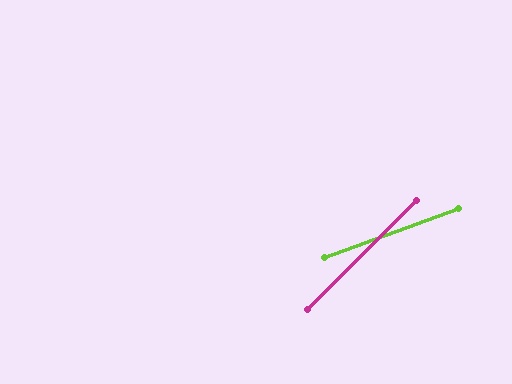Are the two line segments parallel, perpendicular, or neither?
Neither parallel nor perpendicular — they differ by about 25°.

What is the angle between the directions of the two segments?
Approximately 25 degrees.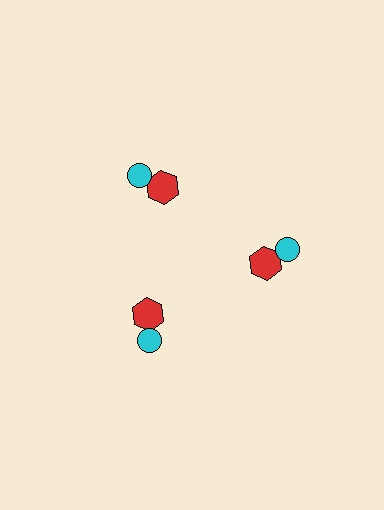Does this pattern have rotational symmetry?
Yes, this pattern has 3-fold rotational symmetry. It looks the same after rotating 120 degrees around the center.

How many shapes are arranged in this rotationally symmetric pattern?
There are 6 shapes, arranged in 3 groups of 2.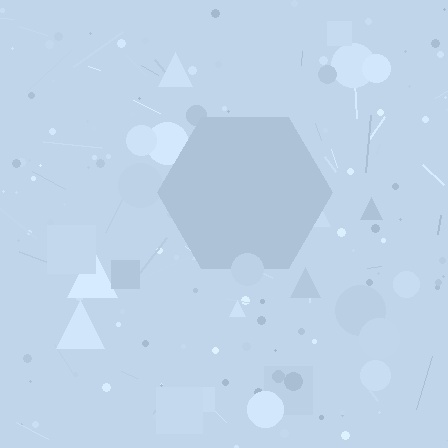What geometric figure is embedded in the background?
A hexagon is embedded in the background.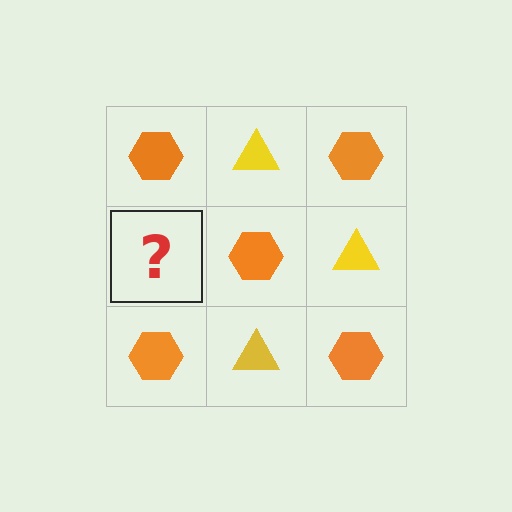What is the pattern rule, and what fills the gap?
The rule is that it alternates orange hexagon and yellow triangle in a checkerboard pattern. The gap should be filled with a yellow triangle.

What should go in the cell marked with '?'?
The missing cell should contain a yellow triangle.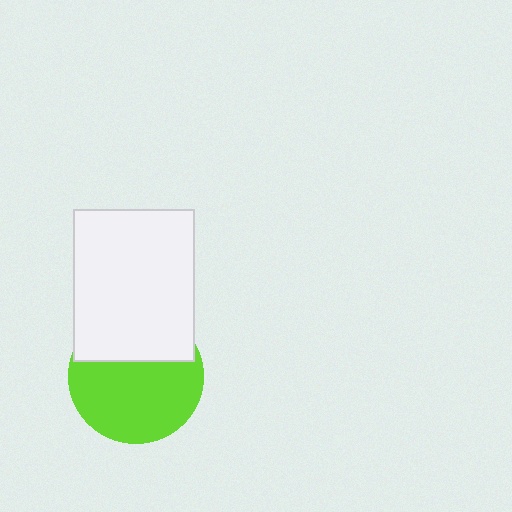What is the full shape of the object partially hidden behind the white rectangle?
The partially hidden object is a lime circle.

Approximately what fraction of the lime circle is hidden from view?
Roughly 35% of the lime circle is hidden behind the white rectangle.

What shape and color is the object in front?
The object in front is a white rectangle.